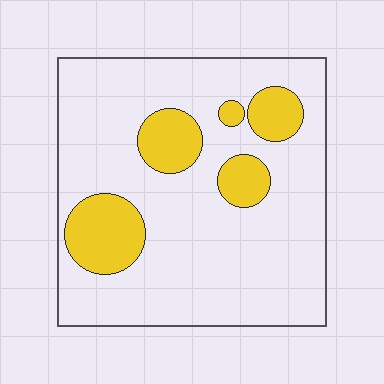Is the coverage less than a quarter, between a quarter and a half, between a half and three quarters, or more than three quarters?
Less than a quarter.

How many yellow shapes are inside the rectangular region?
5.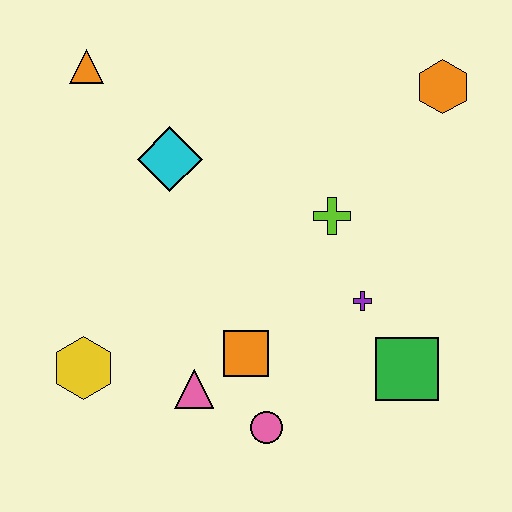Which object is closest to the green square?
The purple cross is closest to the green square.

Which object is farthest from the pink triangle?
The orange hexagon is farthest from the pink triangle.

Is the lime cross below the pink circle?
No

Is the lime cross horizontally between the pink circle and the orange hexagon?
Yes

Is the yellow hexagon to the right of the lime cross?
No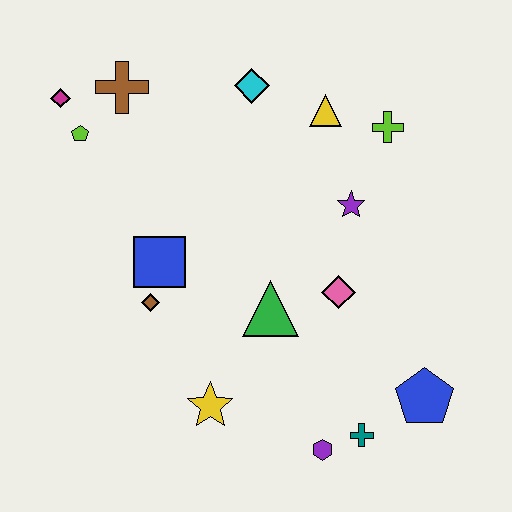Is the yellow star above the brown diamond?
No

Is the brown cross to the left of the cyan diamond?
Yes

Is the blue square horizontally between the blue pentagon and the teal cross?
No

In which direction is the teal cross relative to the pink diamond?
The teal cross is below the pink diamond.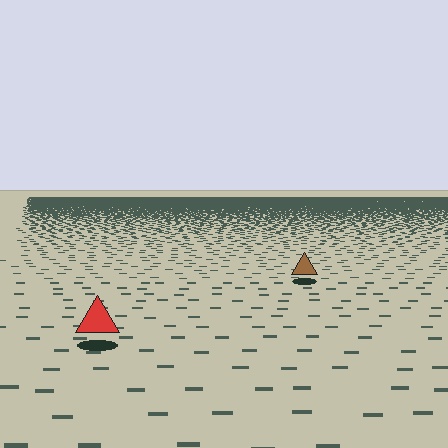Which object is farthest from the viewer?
The brown triangle is farthest from the viewer. It appears smaller and the ground texture around it is denser.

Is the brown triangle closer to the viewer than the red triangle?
No. The red triangle is closer — you can tell from the texture gradient: the ground texture is coarser near it.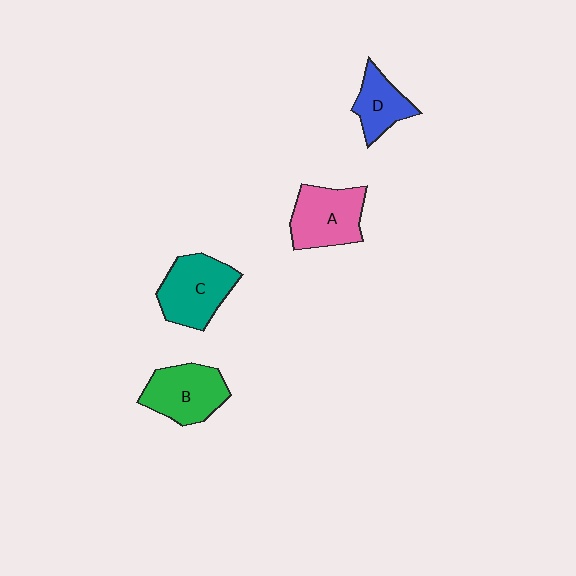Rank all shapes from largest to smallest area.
From largest to smallest: C (teal), A (pink), B (green), D (blue).